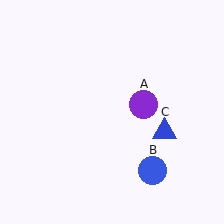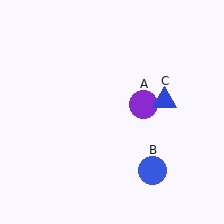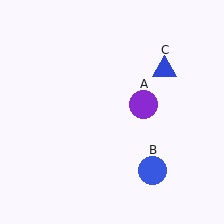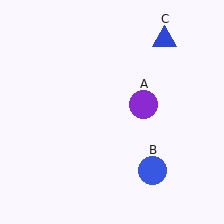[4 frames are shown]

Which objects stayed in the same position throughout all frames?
Purple circle (object A) and blue circle (object B) remained stationary.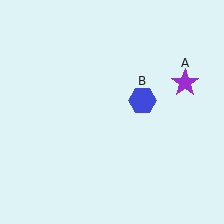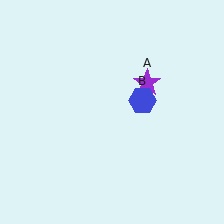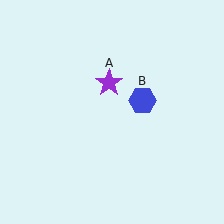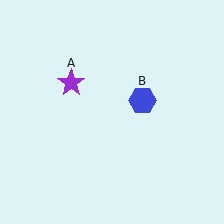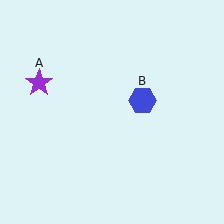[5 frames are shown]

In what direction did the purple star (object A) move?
The purple star (object A) moved left.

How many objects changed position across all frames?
1 object changed position: purple star (object A).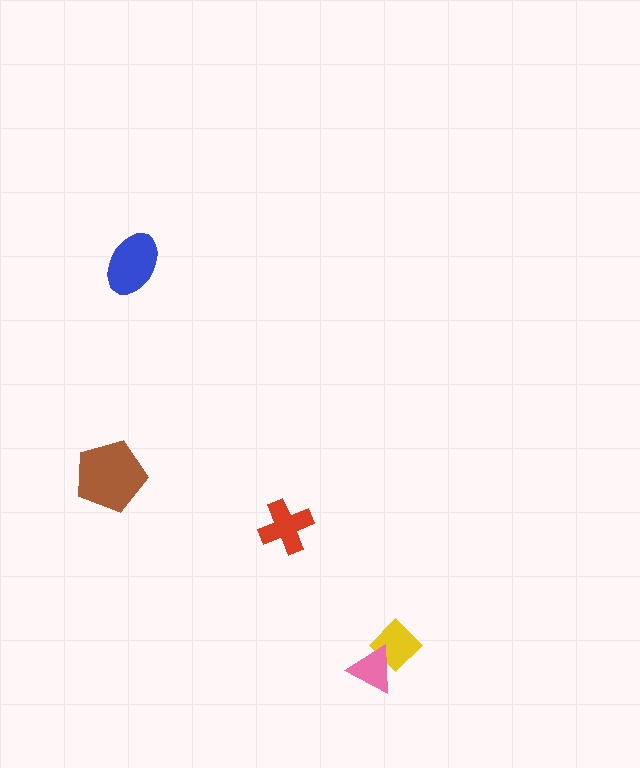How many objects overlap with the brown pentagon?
0 objects overlap with the brown pentagon.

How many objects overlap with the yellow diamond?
1 object overlaps with the yellow diamond.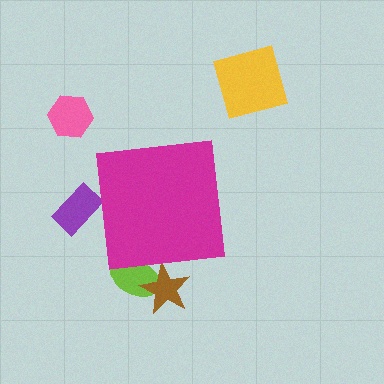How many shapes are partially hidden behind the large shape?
3 shapes are partially hidden.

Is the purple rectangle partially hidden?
Yes, the purple rectangle is partially hidden behind the magenta square.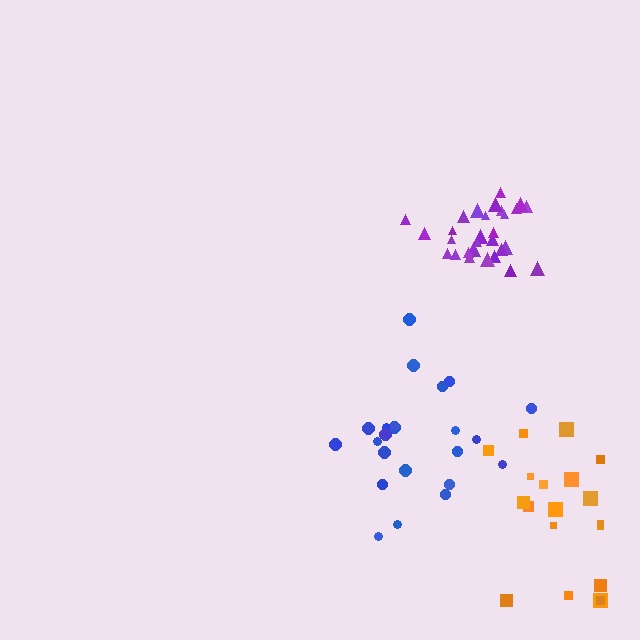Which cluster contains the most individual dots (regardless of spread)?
Purple (31).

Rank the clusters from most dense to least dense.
purple, blue, orange.